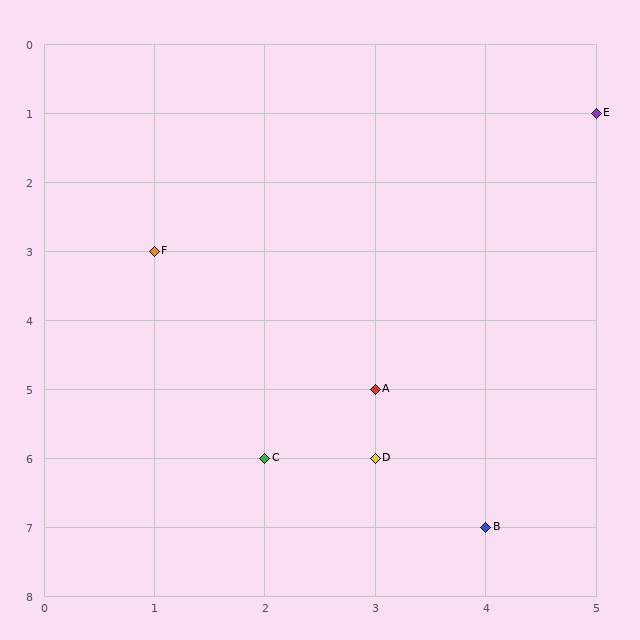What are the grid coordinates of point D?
Point D is at grid coordinates (3, 6).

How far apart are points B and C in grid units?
Points B and C are 2 columns and 1 row apart (about 2.2 grid units diagonally).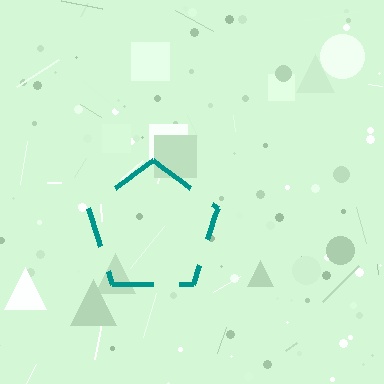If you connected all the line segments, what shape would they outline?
They would outline a pentagon.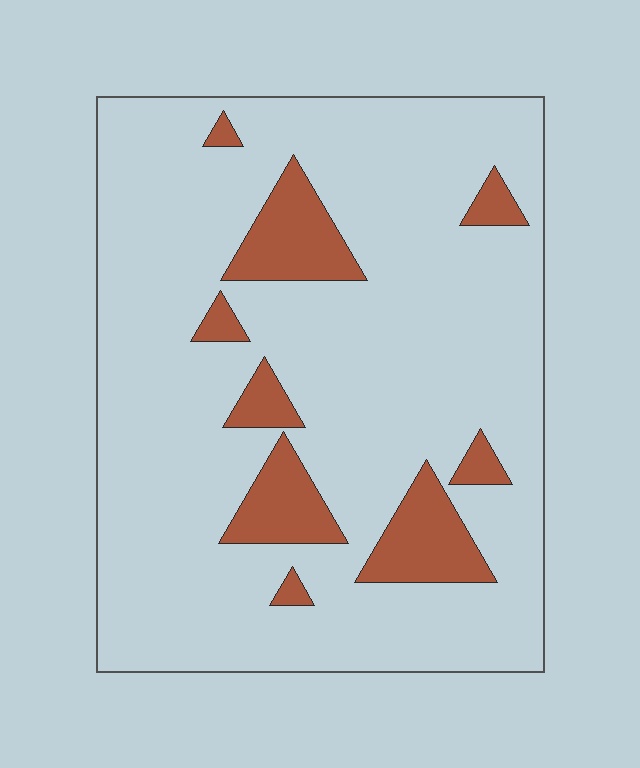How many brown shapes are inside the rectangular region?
9.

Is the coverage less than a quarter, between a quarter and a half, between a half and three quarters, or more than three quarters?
Less than a quarter.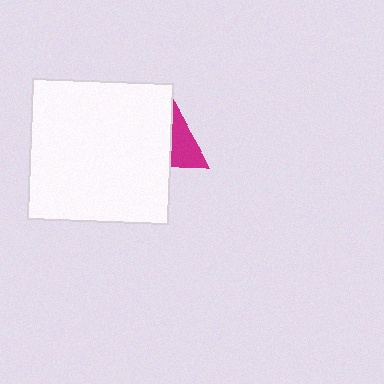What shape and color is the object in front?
The object in front is a white square.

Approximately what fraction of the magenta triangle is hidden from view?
Roughly 63% of the magenta triangle is hidden behind the white square.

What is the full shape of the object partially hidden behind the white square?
The partially hidden object is a magenta triangle.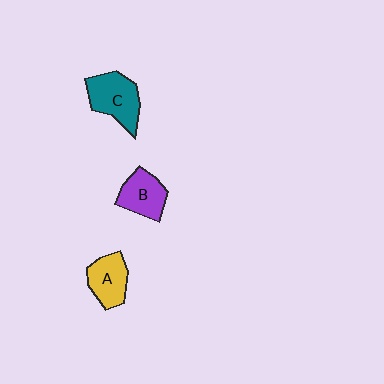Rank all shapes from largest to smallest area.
From largest to smallest: C (teal), B (purple), A (yellow).